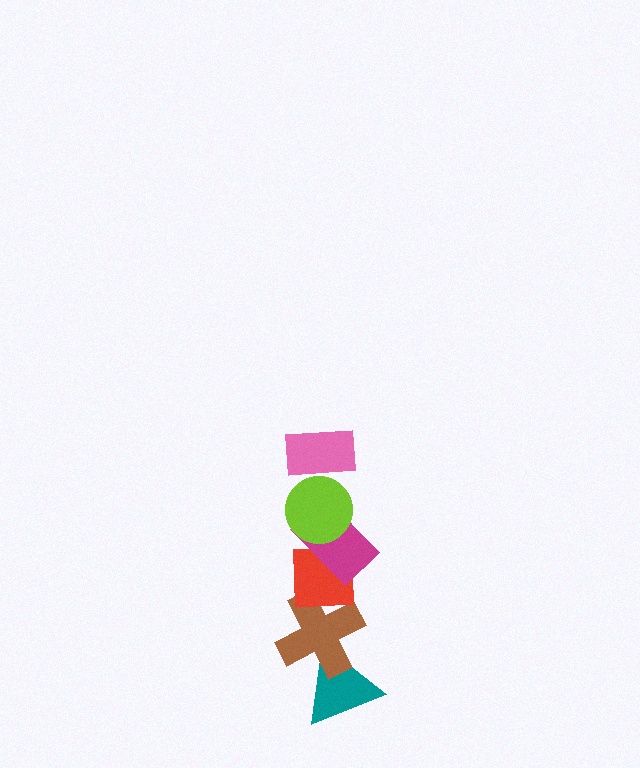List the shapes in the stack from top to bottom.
From top to bottom: the pink rectangle, the lime circle, the magenta rectangle, the red square, the brown cross, the teal triangle.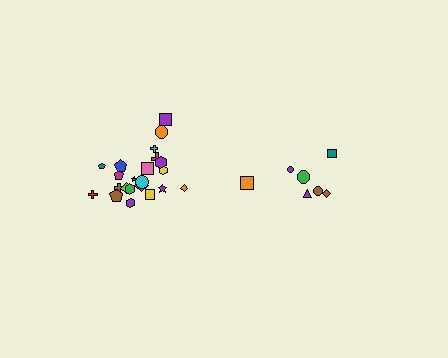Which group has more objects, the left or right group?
The left group.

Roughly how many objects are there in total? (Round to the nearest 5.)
Roughly 30 objects in total.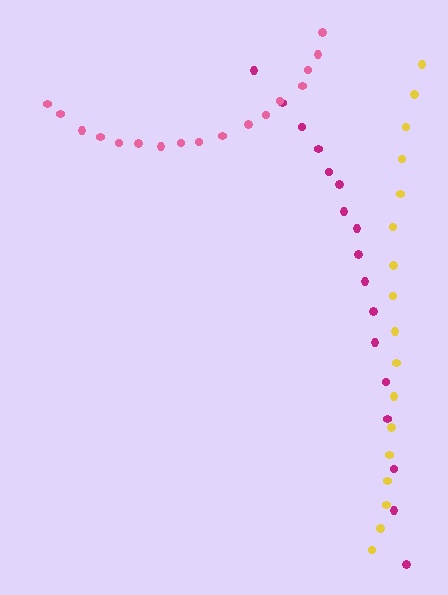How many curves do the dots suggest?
There are 3 distinct paths.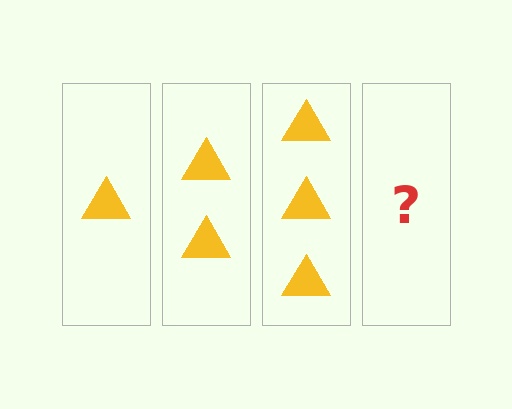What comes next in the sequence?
The next element should be 4 triangles.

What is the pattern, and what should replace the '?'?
The pattern is that each step adds one more triangle. The '?' should be 4 triangles.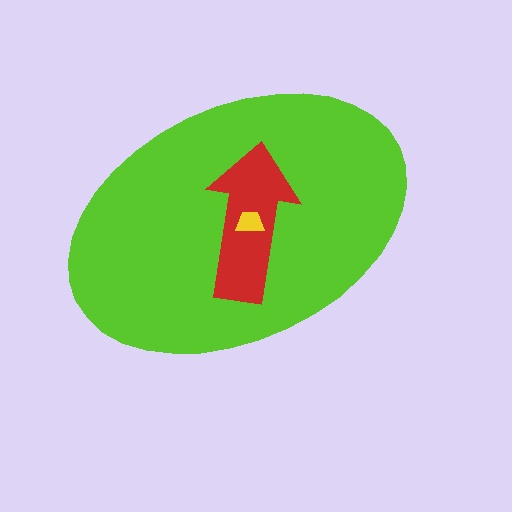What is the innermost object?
The yellow trapezoid.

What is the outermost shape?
The lime ellipse.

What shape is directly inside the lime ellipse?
The red arrow.